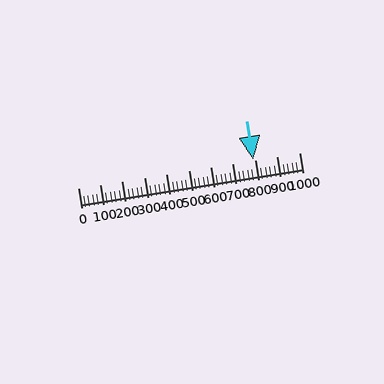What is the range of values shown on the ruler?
The ruler shows values from 0 to 1000.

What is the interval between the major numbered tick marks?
The major tick marks are spaced 100 units apart.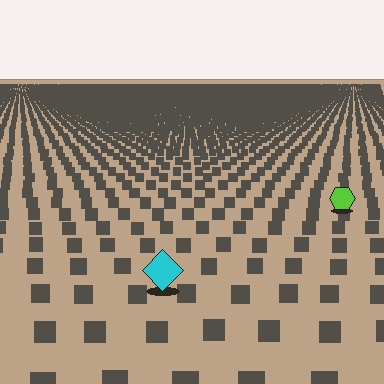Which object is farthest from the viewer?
The lime hexagon is farthest from the viewer. It appears smaller and the ground texture around it is denser.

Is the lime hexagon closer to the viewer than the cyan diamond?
No. The cyan diamond is closer — you can tell from the texture gradient: the ground texture is coarser near it.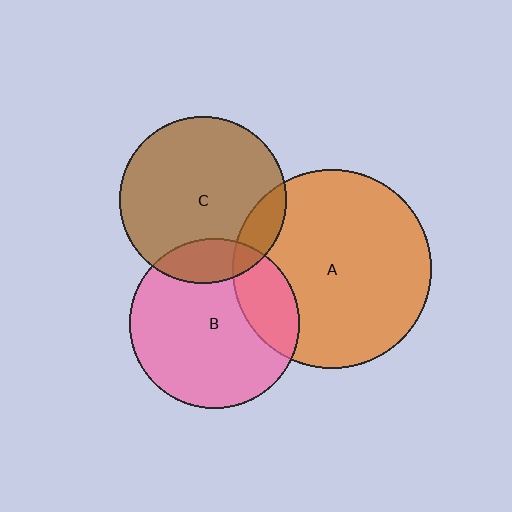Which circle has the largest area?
Circle A (orange).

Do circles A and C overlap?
Yes.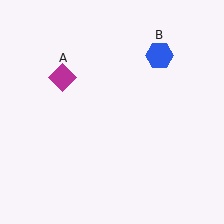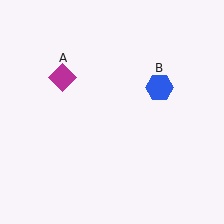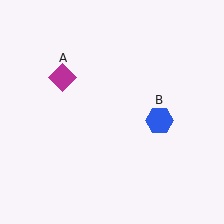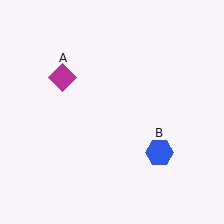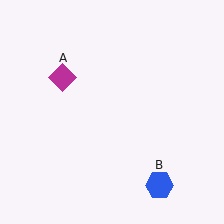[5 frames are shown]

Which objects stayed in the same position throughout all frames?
Magenta diamond (object A) remained stationary.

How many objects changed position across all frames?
1 object changed position: blue hexagon (object B).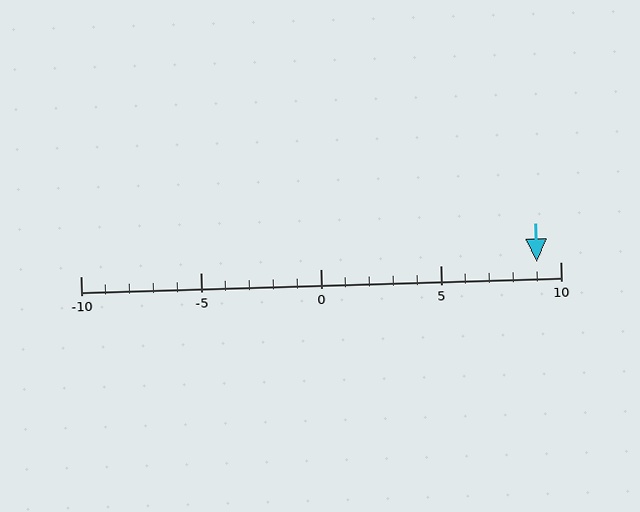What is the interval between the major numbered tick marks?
The major tick marks are spaced 5 units apart.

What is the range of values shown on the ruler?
The ruler shows values from -10 to 10.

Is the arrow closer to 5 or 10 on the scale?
The arrow is closer to 10.